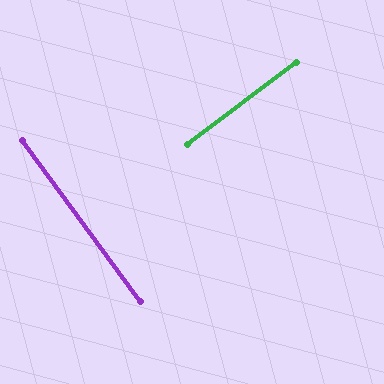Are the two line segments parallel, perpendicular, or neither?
Perpendicular — they meet at approximately 89°.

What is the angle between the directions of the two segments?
Approximately 89 degrees.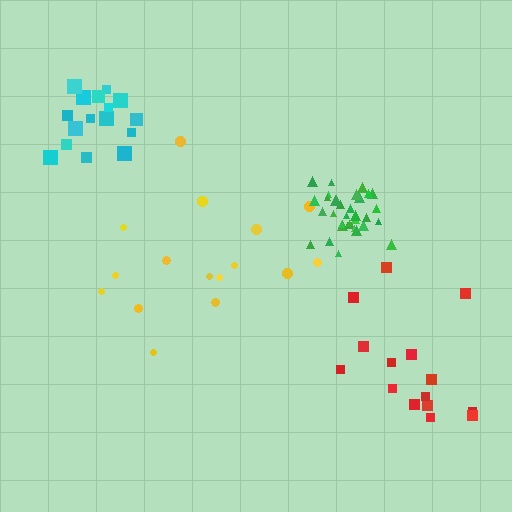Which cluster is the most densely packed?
Green.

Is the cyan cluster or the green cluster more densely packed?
Green.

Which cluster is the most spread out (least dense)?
Red.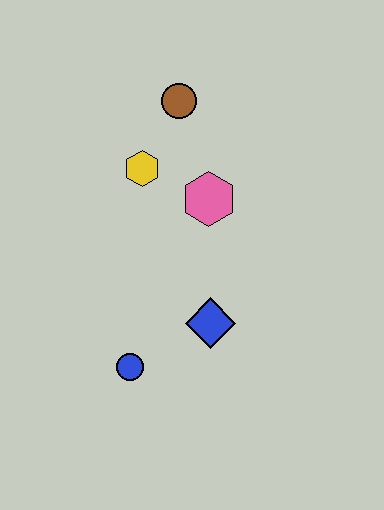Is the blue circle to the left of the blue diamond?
Yes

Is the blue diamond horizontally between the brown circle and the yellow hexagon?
No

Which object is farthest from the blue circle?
The brown circle is farthest from the blue circle.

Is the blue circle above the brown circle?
No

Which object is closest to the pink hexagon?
The yellow hexagon is closest to the pink hexagon.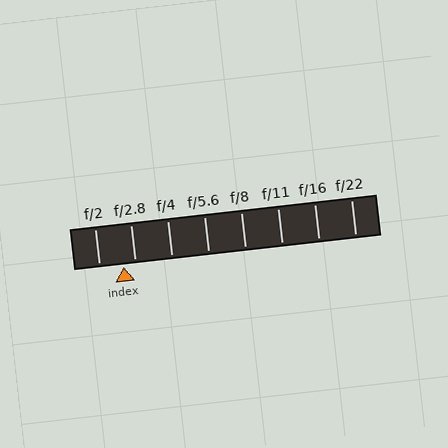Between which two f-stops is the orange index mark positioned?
The index mark is between f/2 and f/2.8.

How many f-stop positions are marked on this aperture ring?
There are 8 f-stop positions marked.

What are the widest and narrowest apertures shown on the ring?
The widest aperture shown is f/2 and the narrowest is f/22.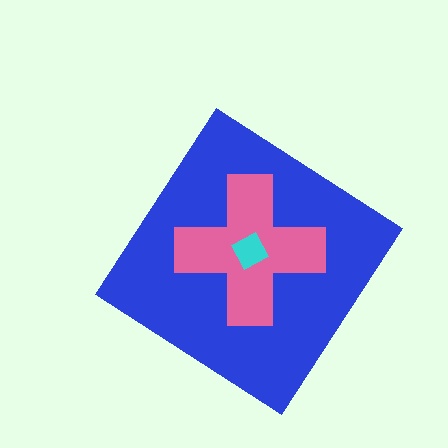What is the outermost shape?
The blue diamond.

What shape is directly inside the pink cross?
The cyan square.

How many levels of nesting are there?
3.